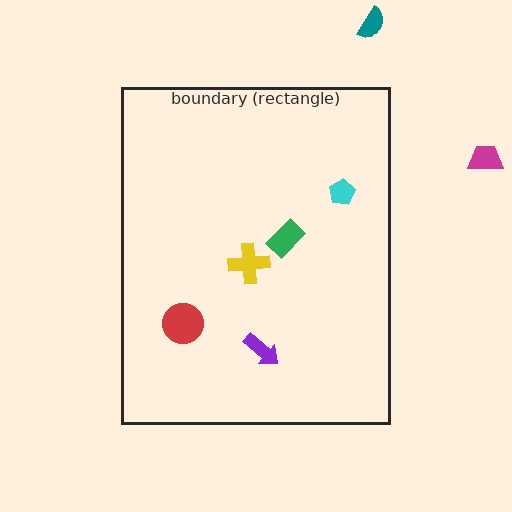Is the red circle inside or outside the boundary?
Inside.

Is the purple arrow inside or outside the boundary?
Inside.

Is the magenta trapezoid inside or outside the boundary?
Outside.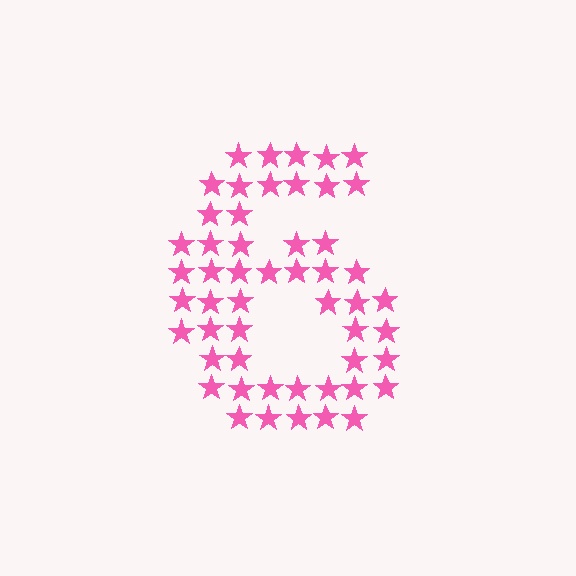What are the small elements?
The small elements are stars.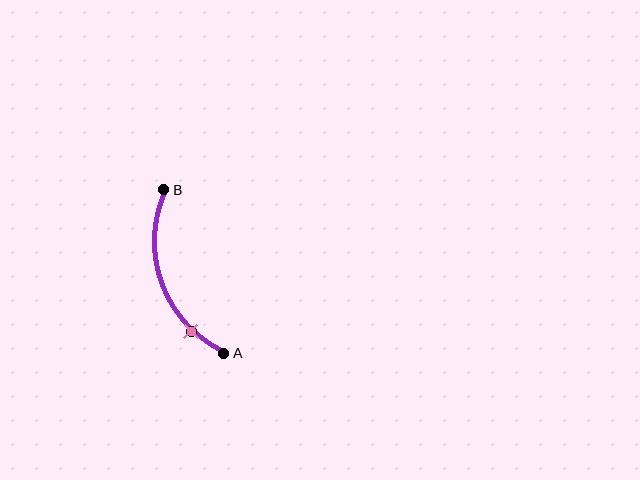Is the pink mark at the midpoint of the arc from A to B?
No. The pink mark lies on the arc but is closer to endpoint A. The arc midpoint would be at the point on the curve equidistant along the arc from both A and B.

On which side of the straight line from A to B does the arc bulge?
The arc bulges to the left of the straight line connecting A and B.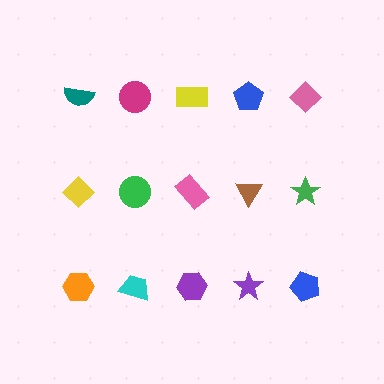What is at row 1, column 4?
A blue pentagon.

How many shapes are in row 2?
5 shapes.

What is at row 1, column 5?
A pink diamond.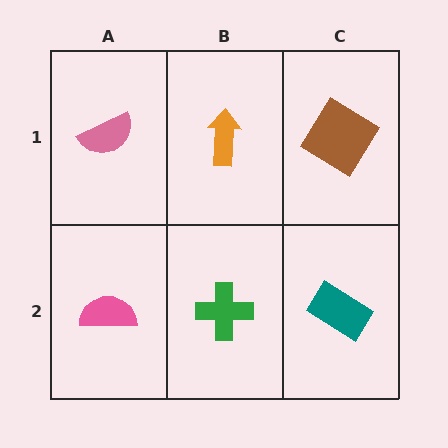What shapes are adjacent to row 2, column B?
An orange arrow (row 1, column B), a pink semicircle (row 2, column A), a teal rectangle (row 2, column C).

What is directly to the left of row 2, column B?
A pink semicircle.